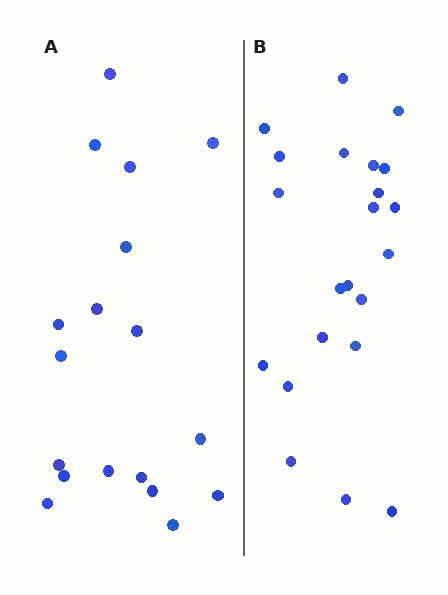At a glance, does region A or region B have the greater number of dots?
Region B (the right region) has more dots.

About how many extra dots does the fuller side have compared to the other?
Region B has about 4 more dots than region A.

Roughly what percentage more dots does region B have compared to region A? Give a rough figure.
About 20% more.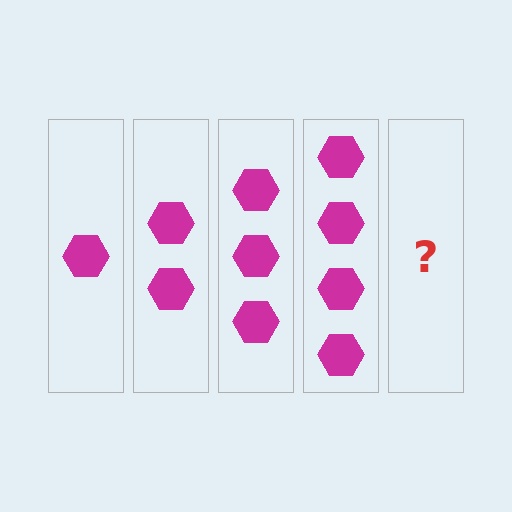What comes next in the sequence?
The next element should be 5 hexagons.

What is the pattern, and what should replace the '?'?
The pattern is that each step adds one more hexagon. The '?' should be 5 hexagons.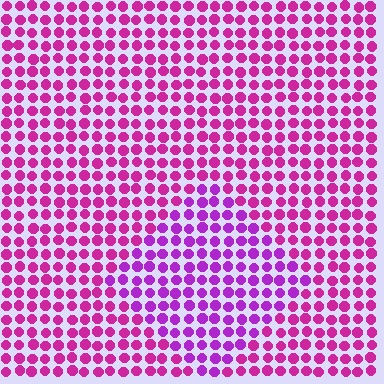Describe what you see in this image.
The image is filled with small magenta elements in a uniform arrangement. A diamond-shaped region is visible where the elements are tinted to a slightly different hue, forming a subtle color boundary.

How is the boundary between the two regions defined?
The boundary is defined purely by a slight shift in hue (about 28 degrees). Spacing, size, and orientation are identical on both sides.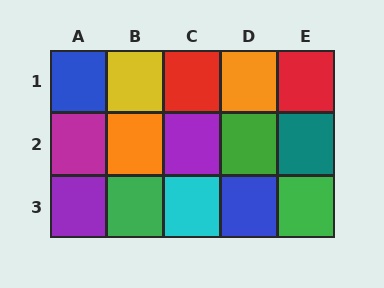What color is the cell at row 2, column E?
Teal.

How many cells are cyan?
1 cell is cyan.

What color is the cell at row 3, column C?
Cyan.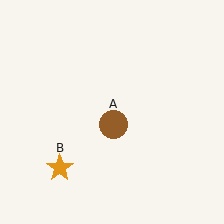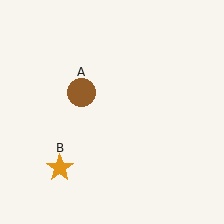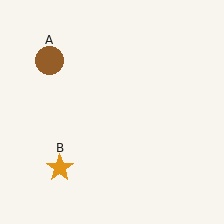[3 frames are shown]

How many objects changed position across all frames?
1 object changed position: brown circle (object A).